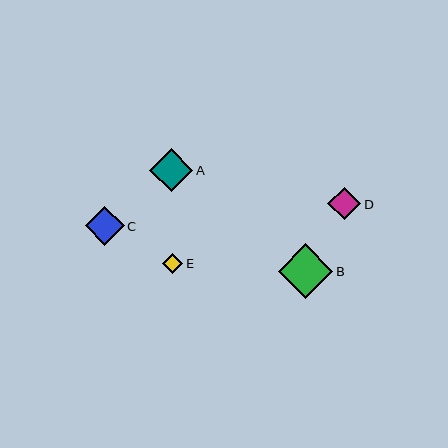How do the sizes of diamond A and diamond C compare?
Diamond A and diamond C are approximately the same size.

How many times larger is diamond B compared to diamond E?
Diamond B is approximately 2.7 times the size of diamond E.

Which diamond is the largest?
Diamond B is the largest with a size of approximately 55 pixels.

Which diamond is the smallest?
Diamond E is the smallest with a size of approximately 20 pixels.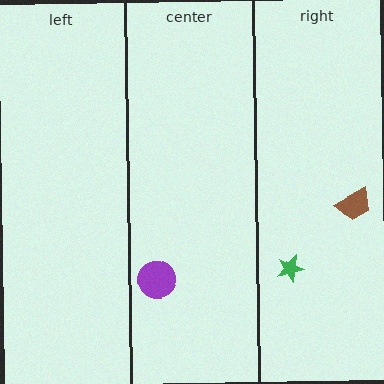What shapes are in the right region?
The green star, the brown trapezoid.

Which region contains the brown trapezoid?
The right region.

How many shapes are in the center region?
1.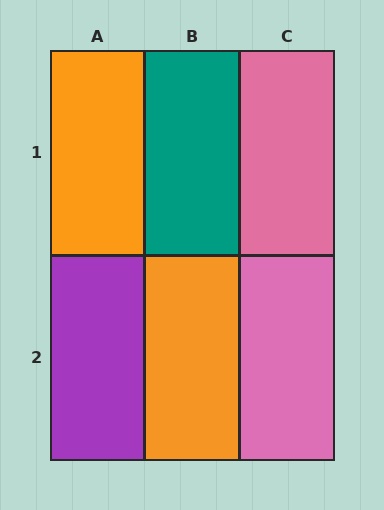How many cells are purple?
1 cell is purple.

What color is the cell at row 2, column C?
Pink.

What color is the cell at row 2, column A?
Purple.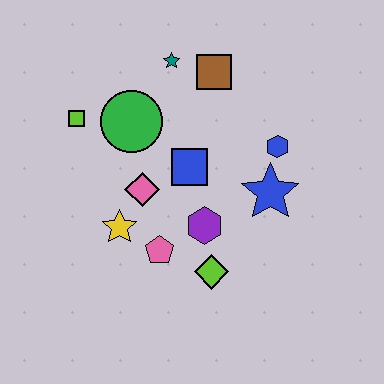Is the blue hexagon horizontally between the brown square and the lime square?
No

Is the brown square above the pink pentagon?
Yes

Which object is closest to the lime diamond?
The purple hexagon is closest to the lime diamond.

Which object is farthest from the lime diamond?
The teal star is farthest from the lime diamond.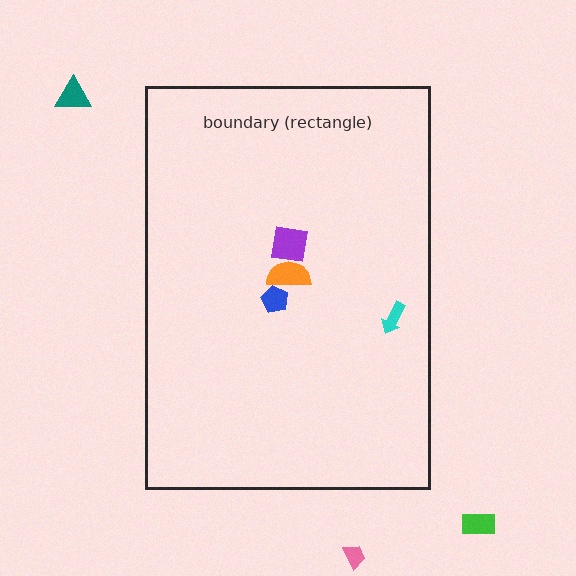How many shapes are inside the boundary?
4 inside, 3 outside.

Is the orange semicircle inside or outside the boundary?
Inside.